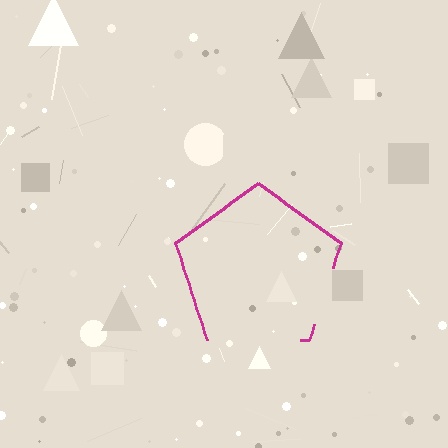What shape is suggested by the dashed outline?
The dashed outline suggests a pentagon.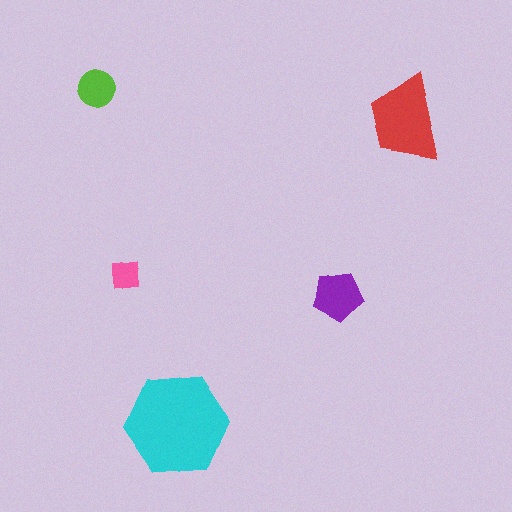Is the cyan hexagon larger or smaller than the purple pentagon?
Larger.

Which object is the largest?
The cyan hexagon.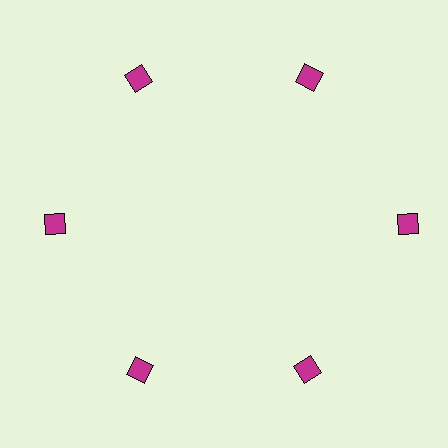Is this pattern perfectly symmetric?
No. The 6 magenta squares are arranged in a ring, but one element near the 3 o'clock position is pushed outward from the center, breaking the 6-fold rotational symmetry.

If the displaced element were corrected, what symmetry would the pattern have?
It would have 6-fold rotational symmetry — the pattern would map onto itself every 60 degrees.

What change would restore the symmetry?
The symmetry would be restored by moving it inward, back onto the ring so that all 6 squares sit at equal angles and equal distance from the center.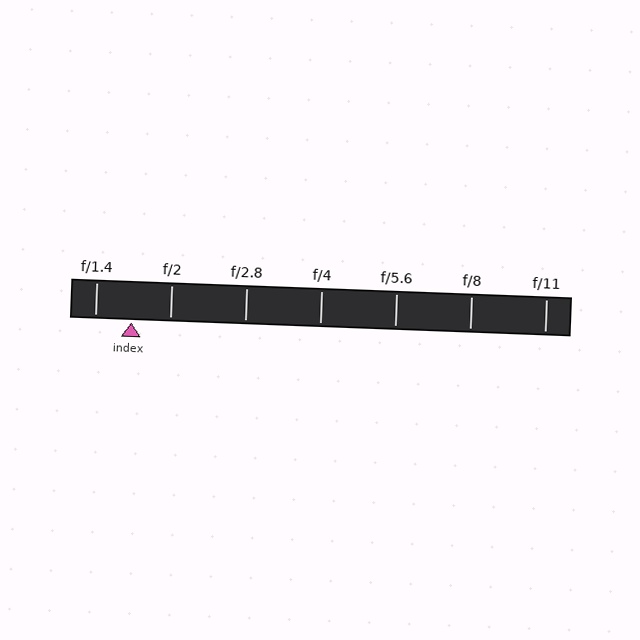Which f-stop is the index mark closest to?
The index mark is closest to f/1.4.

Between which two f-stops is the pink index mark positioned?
The index mark is between f/1.4 and f/2.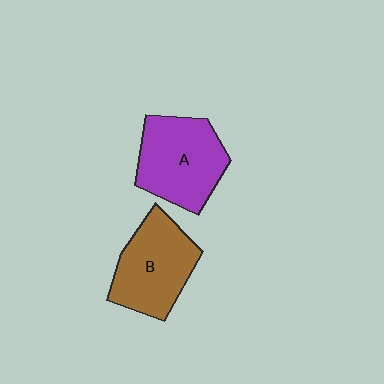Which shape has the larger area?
Shape A (purple).